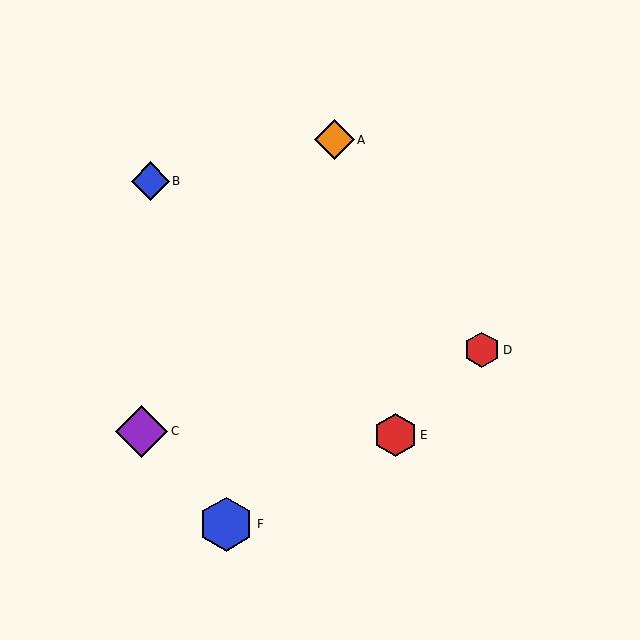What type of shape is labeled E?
Shape E is a red hexagon.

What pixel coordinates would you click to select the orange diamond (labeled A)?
Click at (334, 140) to select the orange diamond A.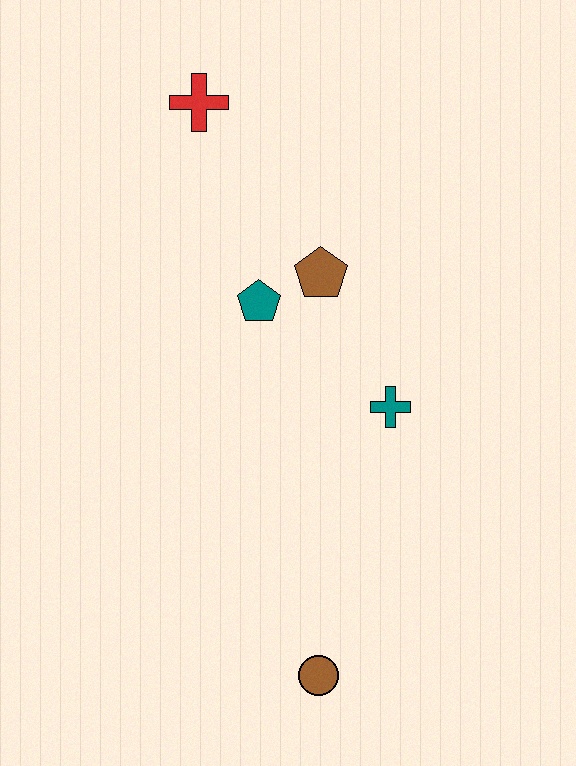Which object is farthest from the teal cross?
The red cross is farthest from the teal cross.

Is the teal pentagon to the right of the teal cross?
No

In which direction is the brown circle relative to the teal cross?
The brown circle is below the teal cross.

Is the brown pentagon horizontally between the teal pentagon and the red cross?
No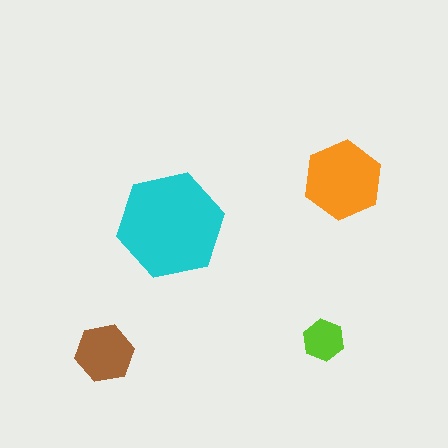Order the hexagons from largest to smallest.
the cyan one, the orange one, the brown one, the lime one.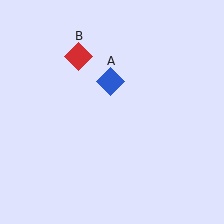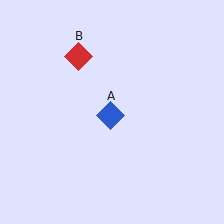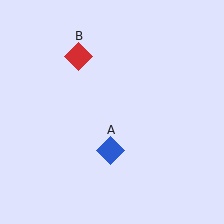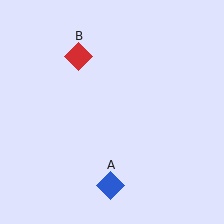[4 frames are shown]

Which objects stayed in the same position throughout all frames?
Red diamond (object B) remained stationary.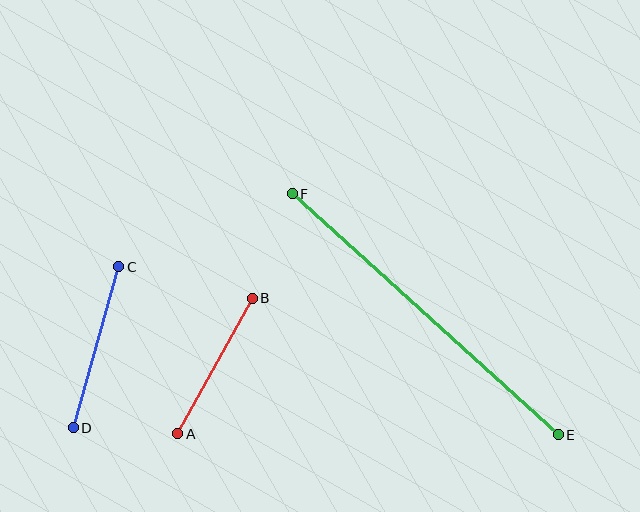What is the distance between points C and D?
The distance is approximately 168 pixels.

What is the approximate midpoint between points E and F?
The midpoint is at approximately (425, 314) pixels.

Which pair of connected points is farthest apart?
Points E and F are farthest apart.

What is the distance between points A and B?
The distance is approximately 154 pixels.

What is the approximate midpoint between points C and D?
The midpoint is at approximately (96, 347) pixels.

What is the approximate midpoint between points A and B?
The midpoint is at approximately (215, 366) pixels.